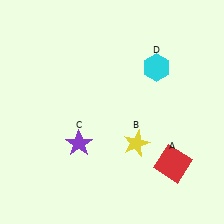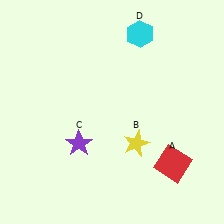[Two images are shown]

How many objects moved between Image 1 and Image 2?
1 object moved between the two images.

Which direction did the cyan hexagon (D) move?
The cyan hexagon (D) moved up.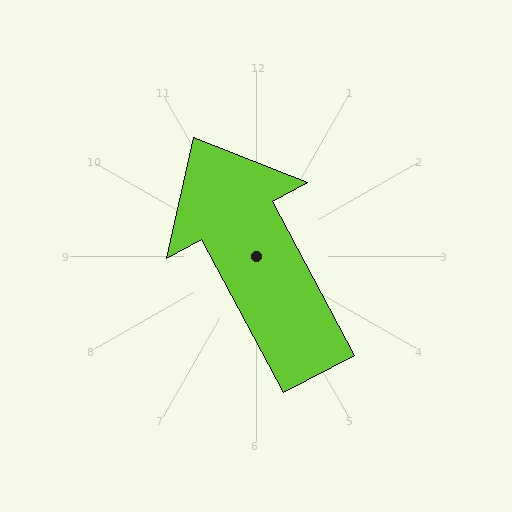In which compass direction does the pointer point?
Northwest.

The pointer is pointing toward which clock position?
Roughly 11 o'clock.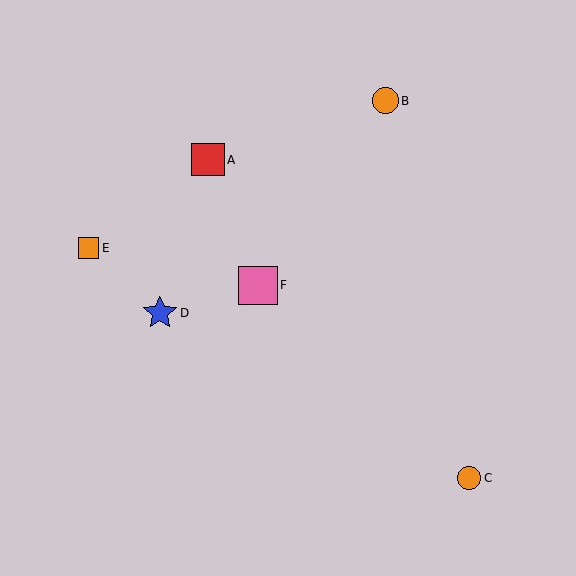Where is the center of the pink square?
The center of the pink square is at (258, 285).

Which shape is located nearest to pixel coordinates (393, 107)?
The orange circle (labeled B) at (385, 101) is nearest to that location.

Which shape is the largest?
The pink square (labeled F) is the largest.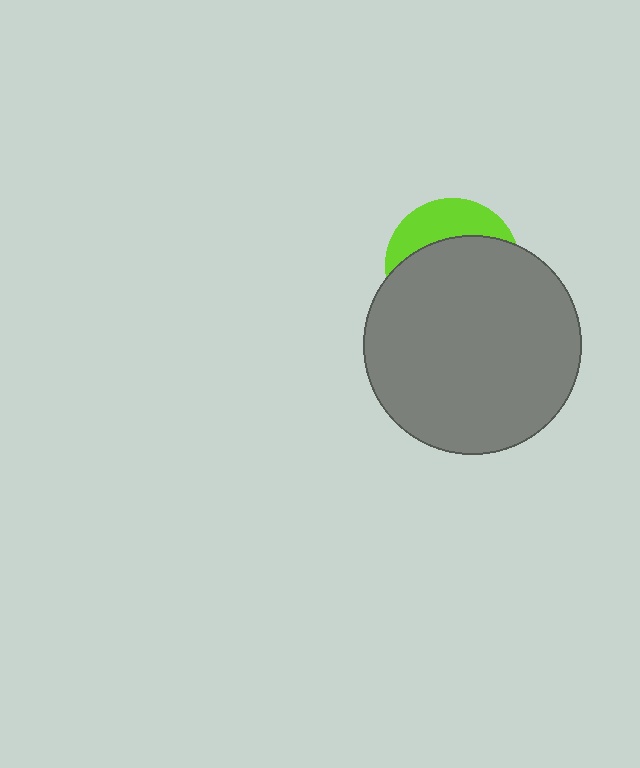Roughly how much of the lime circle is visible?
A small part of it is visible (roughly 31%).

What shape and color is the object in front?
The object in front is a gray circle.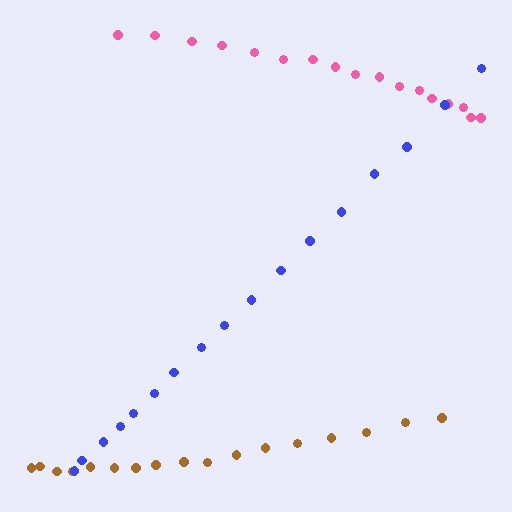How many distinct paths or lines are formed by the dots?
There are 3 distinct paths.